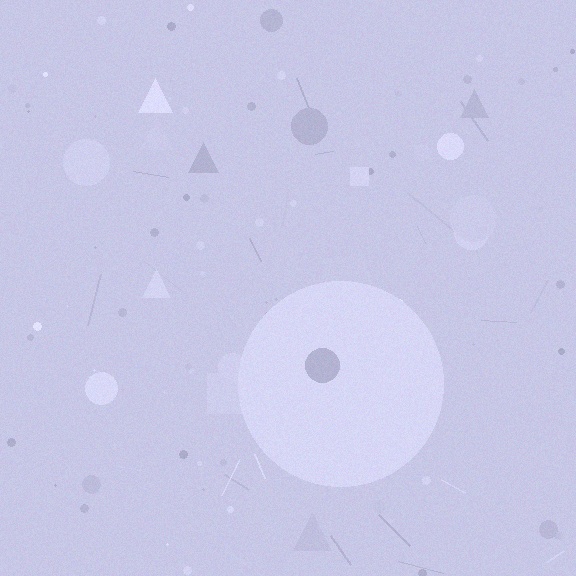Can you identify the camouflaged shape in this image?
The camouflaged shape is a circle.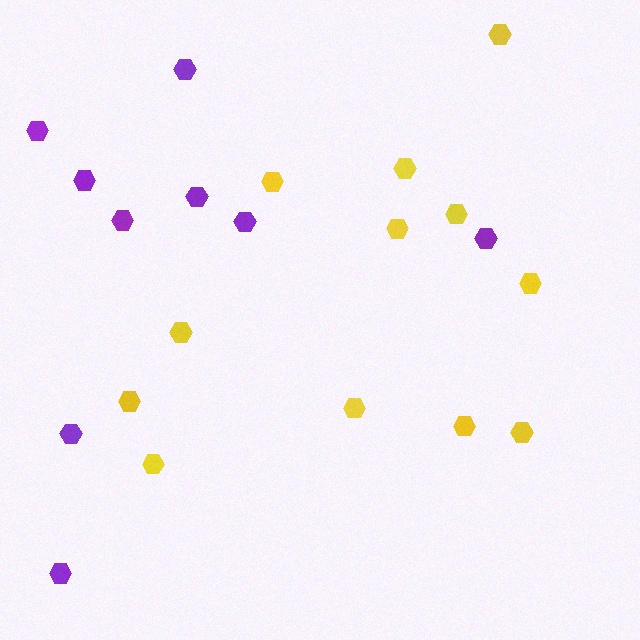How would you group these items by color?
There are 2 groups: one group of yellow hexagons (12) and one group of purple hexagons (9).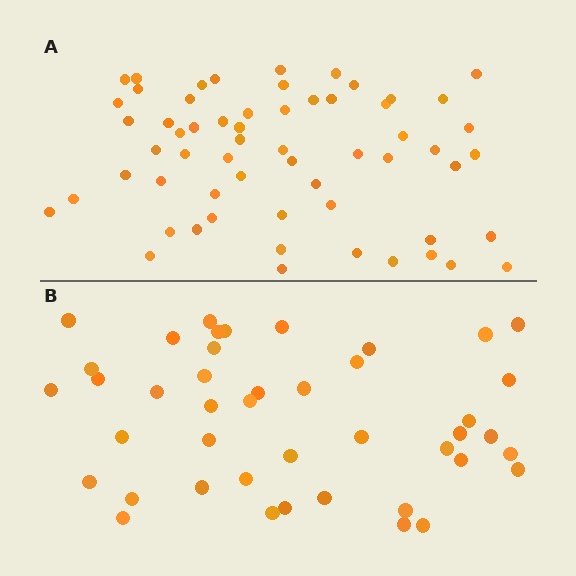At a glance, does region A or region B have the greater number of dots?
Region A (the top region) has more dots.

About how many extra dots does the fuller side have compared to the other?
Region A has approximately 15 more dots than region B.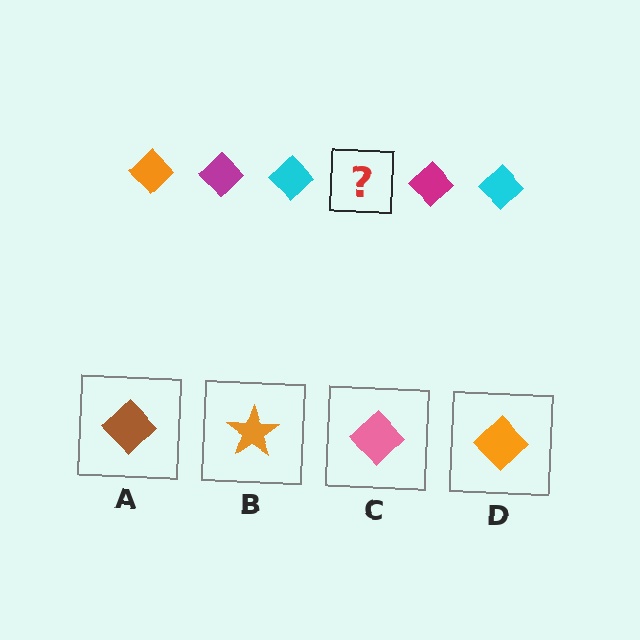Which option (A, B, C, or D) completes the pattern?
D.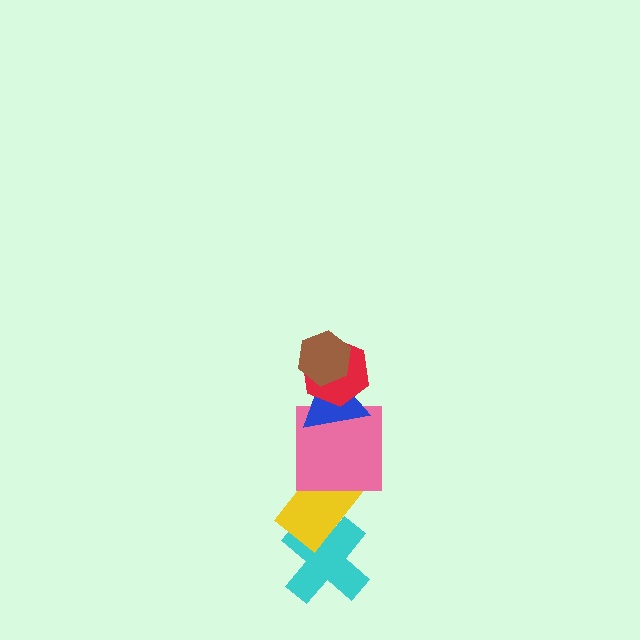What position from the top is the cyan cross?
The cyan cross is 6th from the top.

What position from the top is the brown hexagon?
The brown hexagon is 1st from the top.